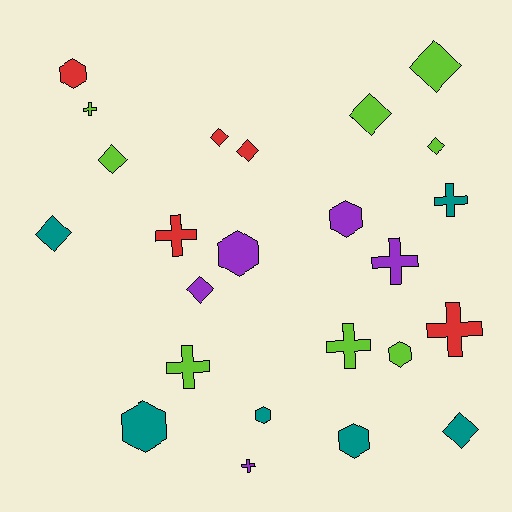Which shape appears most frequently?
Diamond, with 9 objects.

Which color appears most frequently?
Lime, with 8 objects.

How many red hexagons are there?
There is 1 red hexagon.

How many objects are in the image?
There are 24 objects.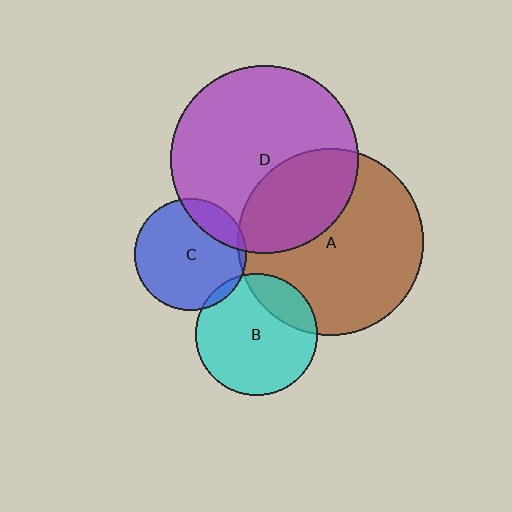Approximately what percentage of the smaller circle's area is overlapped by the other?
Approximately 5%.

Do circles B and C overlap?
Yes.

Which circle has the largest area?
Circle D (purple).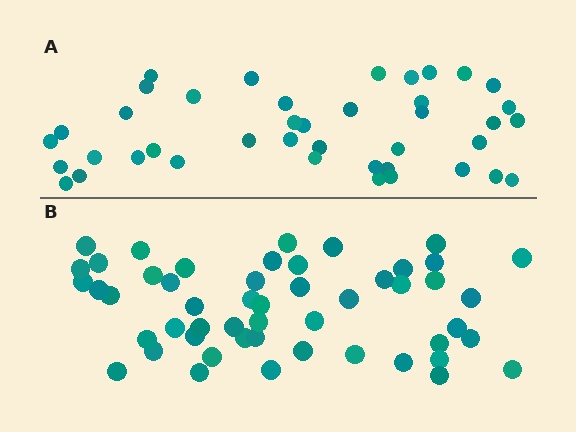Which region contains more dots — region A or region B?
Region B (the bottom region) has more dots.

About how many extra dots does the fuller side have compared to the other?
Region B has roughly 10 or so more dots than region A.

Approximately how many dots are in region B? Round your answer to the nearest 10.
About 50 dots. (The exact count is 51, which rounds to 50.)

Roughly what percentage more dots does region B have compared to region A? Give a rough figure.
About 25% more.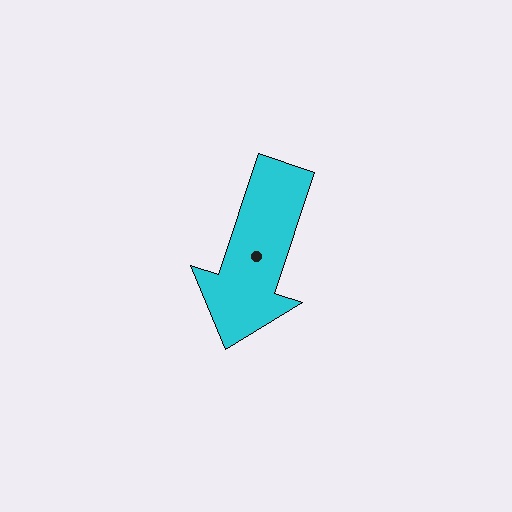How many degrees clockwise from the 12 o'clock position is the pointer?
Approximately 198 degrees.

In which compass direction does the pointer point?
South.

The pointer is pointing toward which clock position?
Roughly 7 o'clock.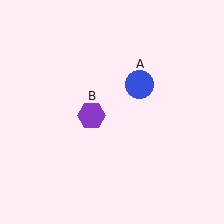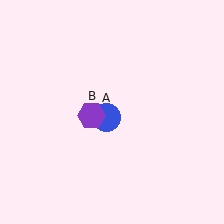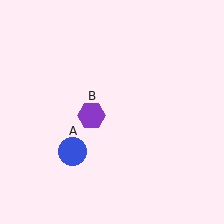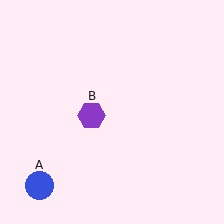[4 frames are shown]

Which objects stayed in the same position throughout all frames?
Purple hexagon (object B) remained stationary.